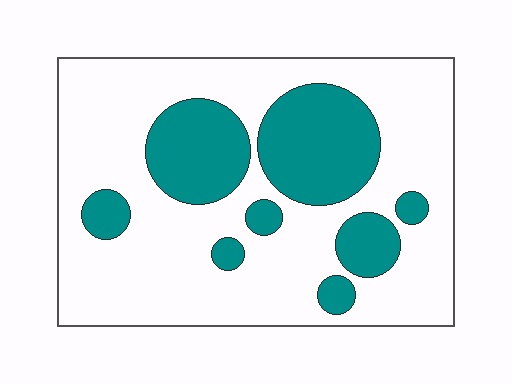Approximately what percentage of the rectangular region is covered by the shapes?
Approximately 30%.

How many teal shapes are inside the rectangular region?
8.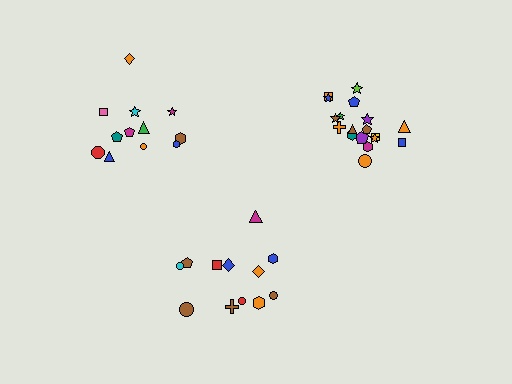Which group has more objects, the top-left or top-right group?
The top-right group.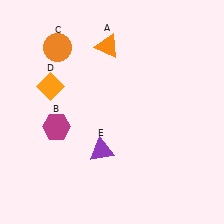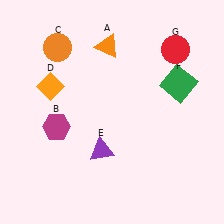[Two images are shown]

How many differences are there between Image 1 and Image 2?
There are 2 differences between the two images.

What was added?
A green square (F), a red circle (G) were added in Image 2.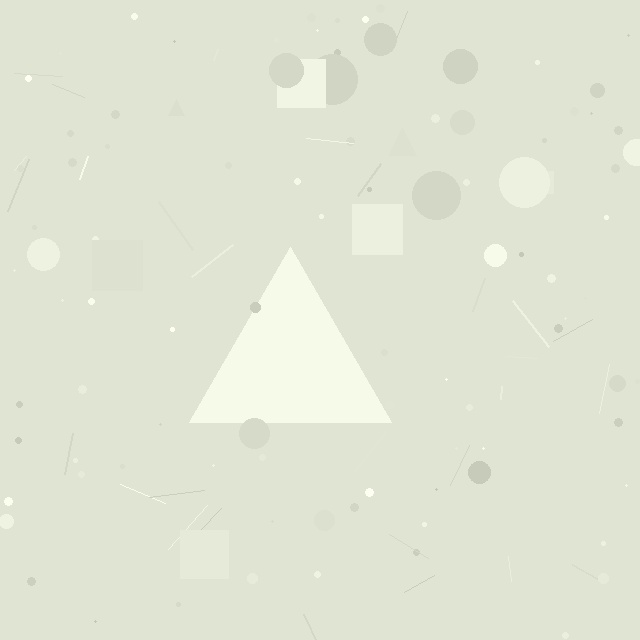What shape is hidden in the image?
A triangle is hidden in the image.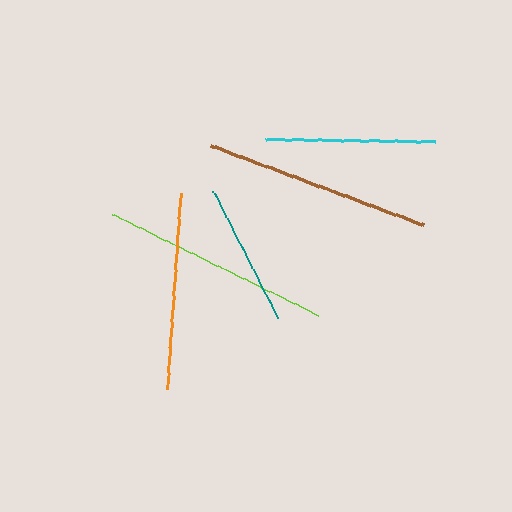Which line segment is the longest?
The lime line is the longest at approximately 230 pixels.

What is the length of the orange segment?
The orange segment is approximately 196 pixels long.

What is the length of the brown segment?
The brown segment is approximately 227 pixels long.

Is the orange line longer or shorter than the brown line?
The brown line is longer than the orange line.